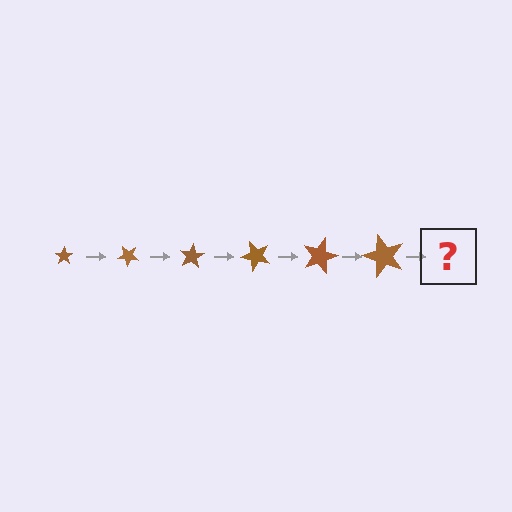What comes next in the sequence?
The next element should be a star, larger than the previous one and rotated 240 degrees from the start.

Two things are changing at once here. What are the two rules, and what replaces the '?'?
The two rules are that the star grows larger each step and it rotates 40 degrees each step. The '?' should be a star, larger than the previous one and rotated 240 degrees from the start.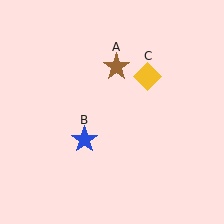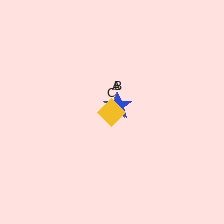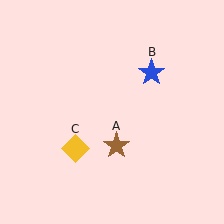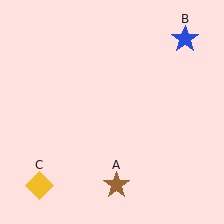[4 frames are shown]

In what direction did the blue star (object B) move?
The blue star (object B) moved up and to the right.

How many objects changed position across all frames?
3 objects changed position: brown star (object A), blue star (object B), yellow diamond (object C).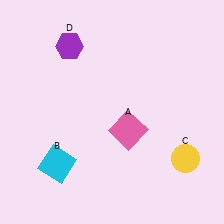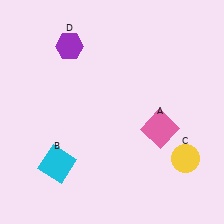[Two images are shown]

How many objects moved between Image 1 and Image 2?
1 object moved between the two images.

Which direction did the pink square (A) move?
The pink square (A) moved right.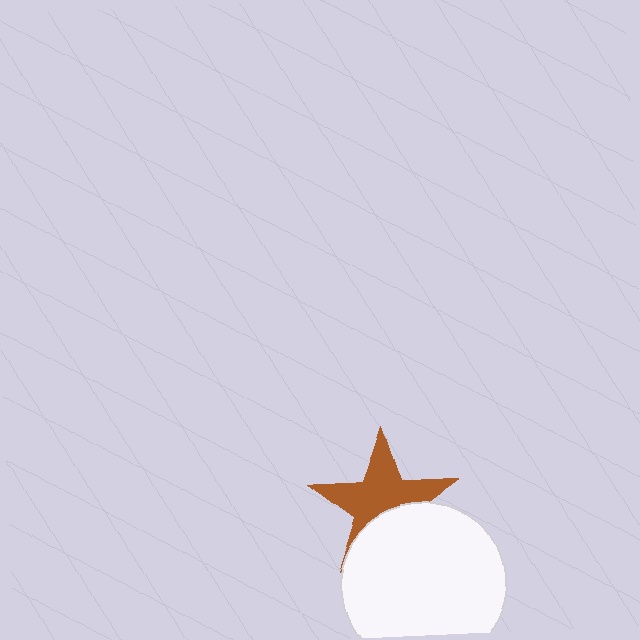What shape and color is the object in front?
The object in front is a white circle.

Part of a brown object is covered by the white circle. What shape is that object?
It is a star.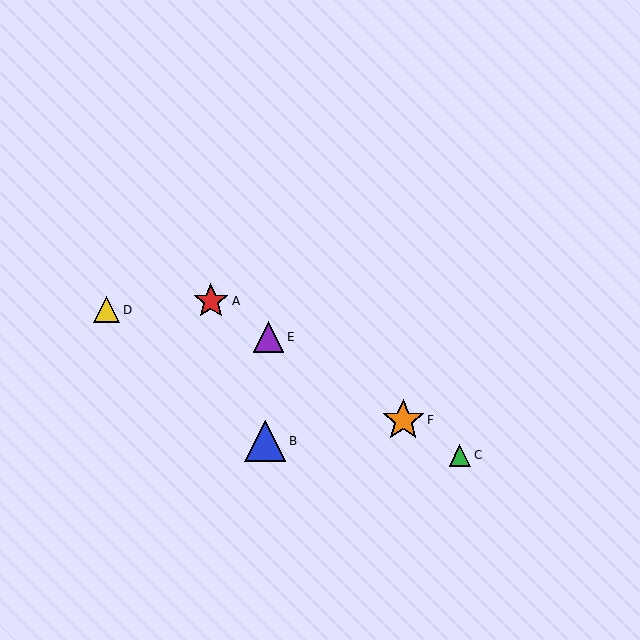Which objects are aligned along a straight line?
Objects A, C, E, F are aligned along a straight line.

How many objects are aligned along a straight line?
4 objects (A, C, E, F) are aligned along a straight line.